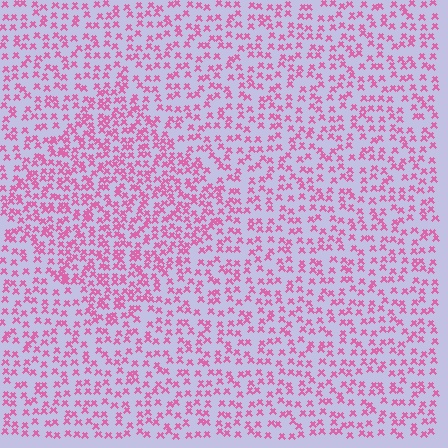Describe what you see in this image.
The image contains small pink elements arranged at two different densities. A diamond-shaped region is visible where the elements are more densely packed than the surrounding area.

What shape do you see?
I see a diamond.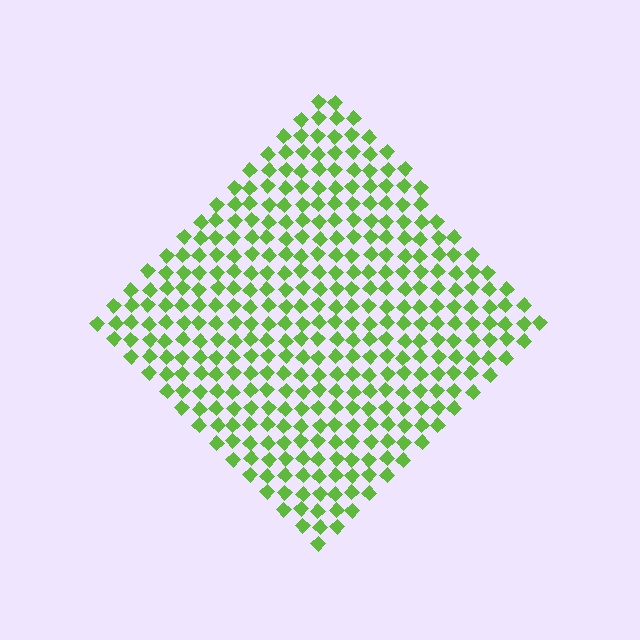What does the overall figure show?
The overall figure shows a diamond.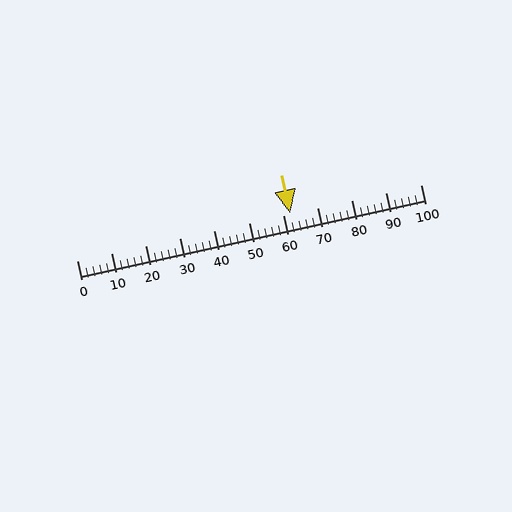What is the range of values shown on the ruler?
The ruler shows values from 0 to 100.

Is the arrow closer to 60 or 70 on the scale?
The arrow is closer to 60.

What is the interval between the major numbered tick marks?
The major tick marks are spaced 10 units apart.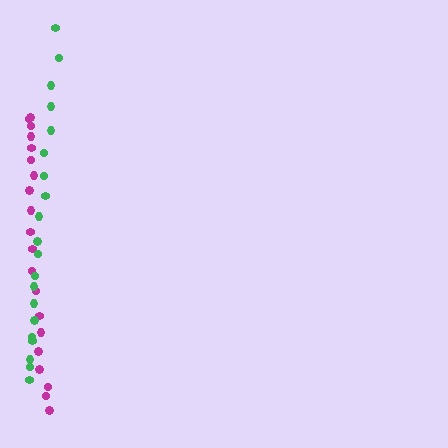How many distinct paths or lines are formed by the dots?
There are 2 distinct paths.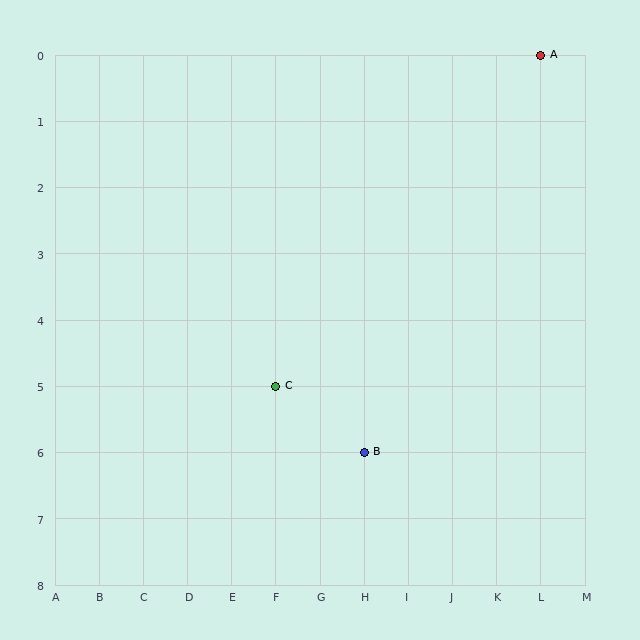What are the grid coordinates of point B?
Point B is at grid coordinates (H, 6).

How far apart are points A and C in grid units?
Points A and C are 6 columns and 5 rows apart (about 7.8 grid units diagonally).